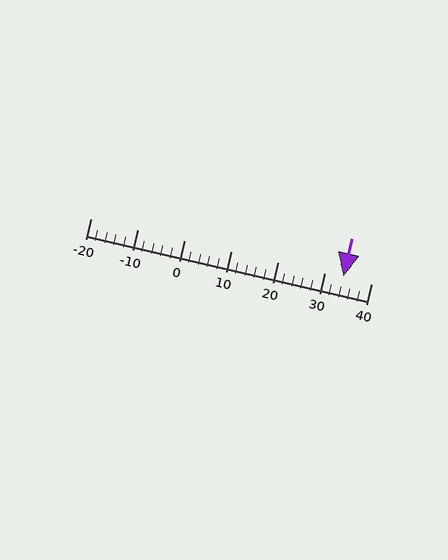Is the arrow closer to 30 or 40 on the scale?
The arrow is closer to 30.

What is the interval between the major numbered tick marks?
The major tick marks are spaced 10 units apart.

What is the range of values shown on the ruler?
The ruler shows values from -20 to 40.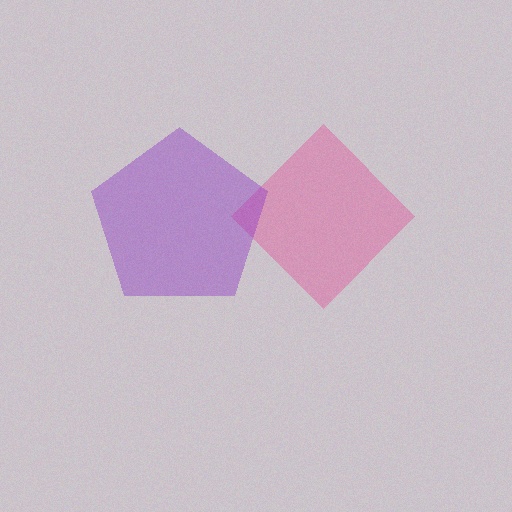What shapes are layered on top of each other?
The layered shapes are: a pink diamond, a purple pentagon.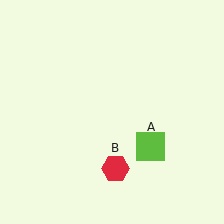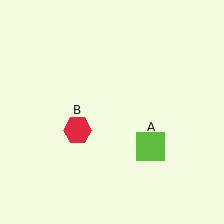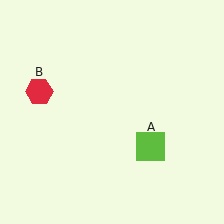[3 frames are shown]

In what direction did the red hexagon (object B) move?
The red hexagon (object B) moved up and to the left.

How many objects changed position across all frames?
1 object changed position: red hexagon (object B).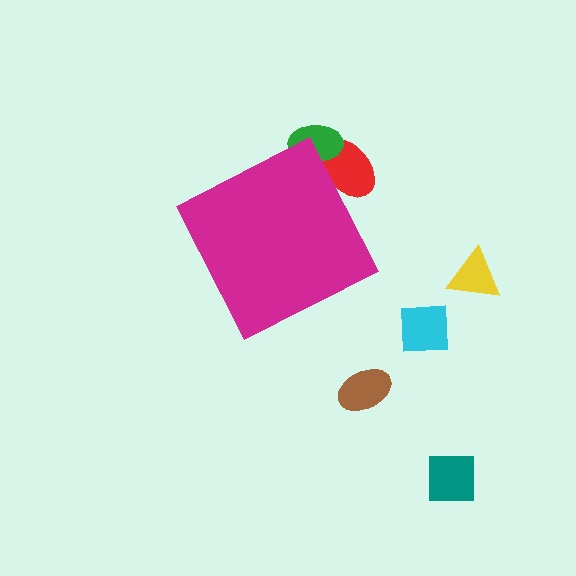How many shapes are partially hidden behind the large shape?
2 shapes are partially hidden.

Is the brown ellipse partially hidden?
No, the brown ellipse is fully visible.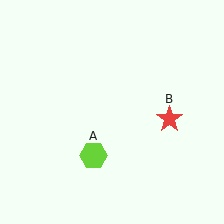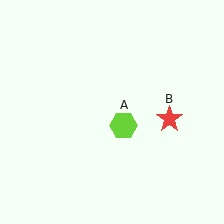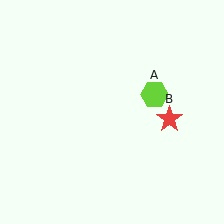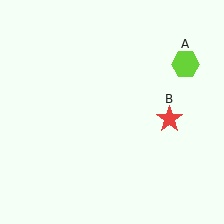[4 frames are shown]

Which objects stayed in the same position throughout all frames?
Red star (object B) remained stationary.